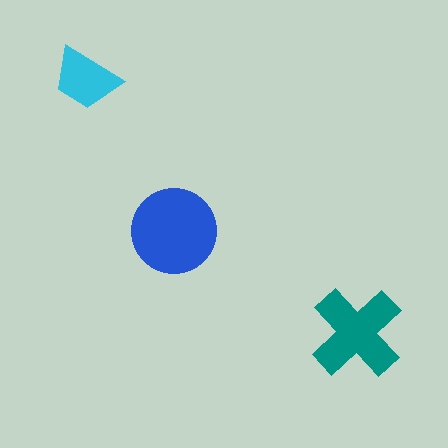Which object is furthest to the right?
The teal cross is rightmost.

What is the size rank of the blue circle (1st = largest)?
1st.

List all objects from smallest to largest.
The cyan trapezoid, the teal cross, the blue circle.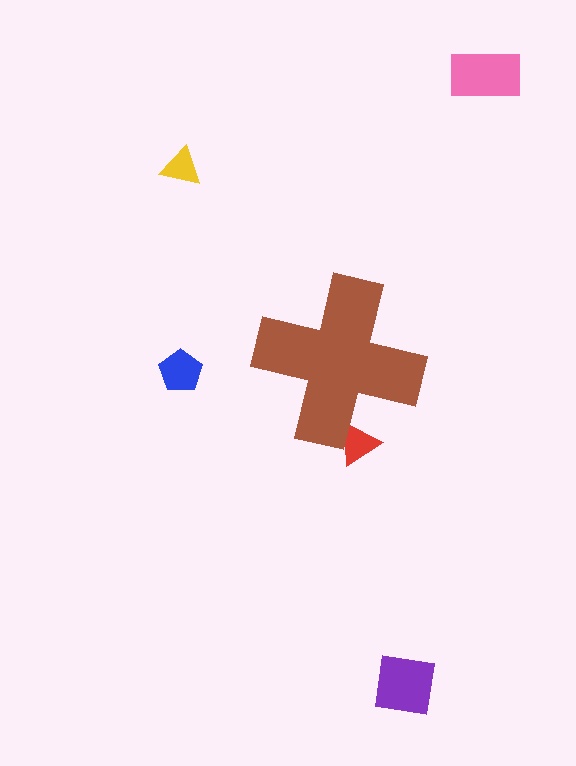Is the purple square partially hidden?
No, the purple square is fully visible.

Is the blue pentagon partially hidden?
No, the blue pentagon is fully visible.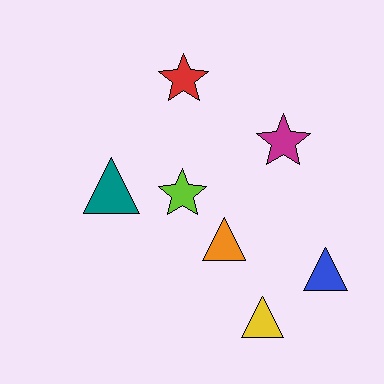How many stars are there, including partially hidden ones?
There are 3 stars.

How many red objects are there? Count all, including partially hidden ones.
There is 1 red object.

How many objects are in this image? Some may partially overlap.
There are 7 objects.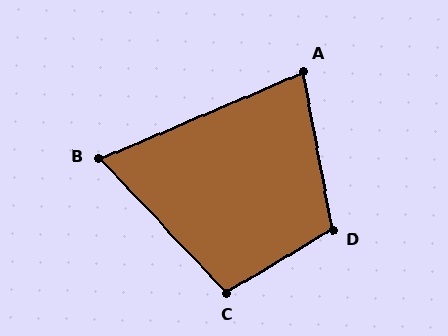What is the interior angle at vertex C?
Approximately 102 degrees (obtuse).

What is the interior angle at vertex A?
Approximately 78 degrees (acute).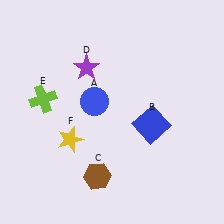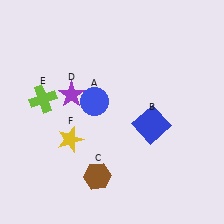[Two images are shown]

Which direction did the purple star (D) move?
The purple star (D) moved down.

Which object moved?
The purple star (D) moved down.